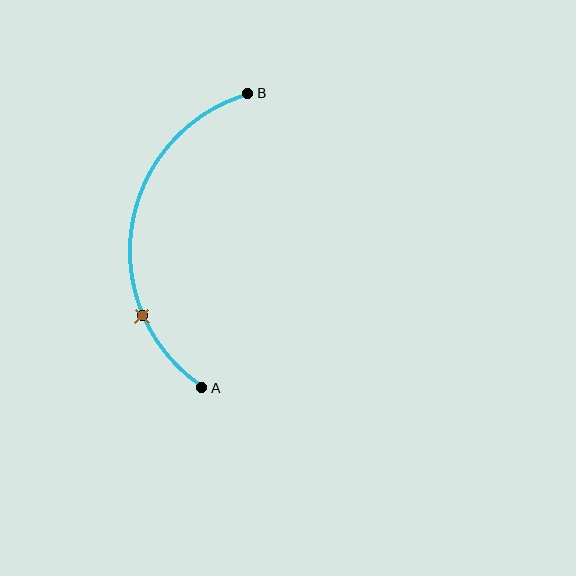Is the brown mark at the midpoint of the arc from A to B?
No. The brown mark lies on the arc but is closer to endpoint A. The arc midpoint would be at the point on the curve equidistant along the arc from both A and B.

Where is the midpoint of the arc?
The arc midpoint is the point on the curve farthest from the straight line joining A and B. It sits to the left of that line.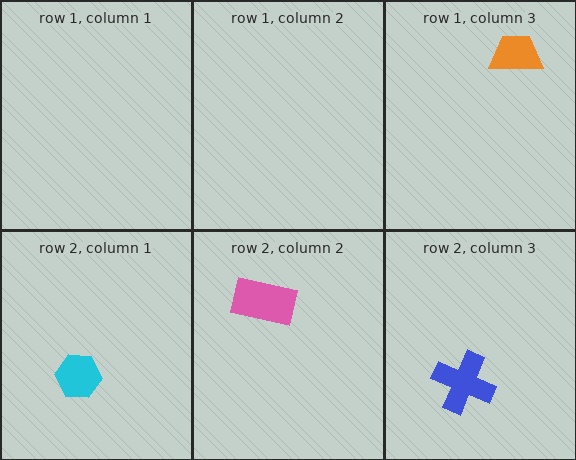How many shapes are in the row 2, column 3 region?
1.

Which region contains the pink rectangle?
The row 2, column 2 region.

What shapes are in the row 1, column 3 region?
The orange trapezoid.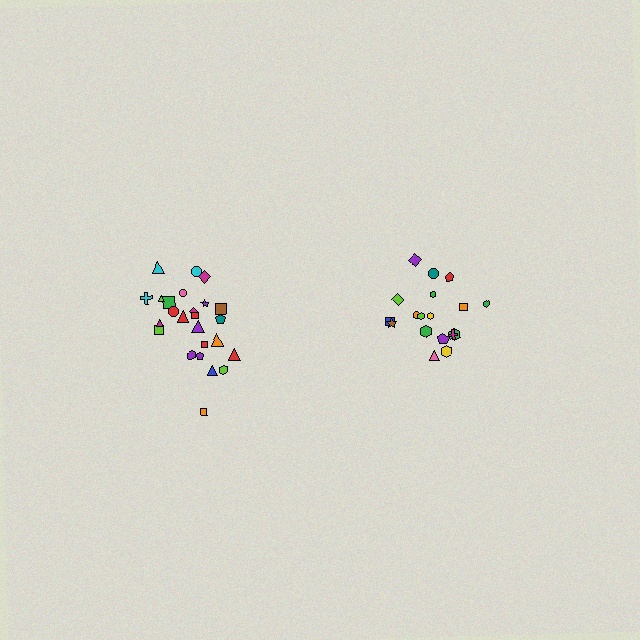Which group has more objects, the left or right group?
The left group.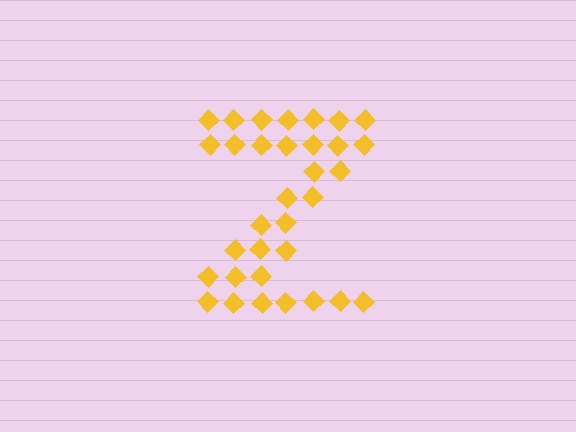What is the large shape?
The large shape is the letter Z.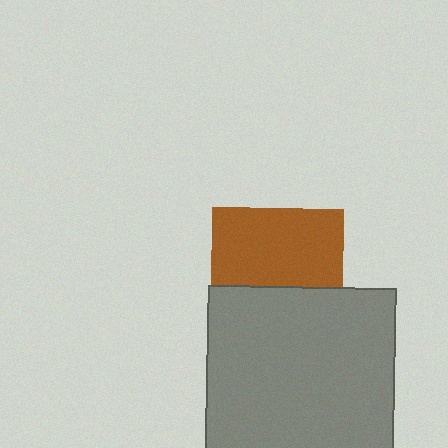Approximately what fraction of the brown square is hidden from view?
Roughly 41% of the brown square is hidden behind the gray square.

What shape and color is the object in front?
The object in front is a gray square.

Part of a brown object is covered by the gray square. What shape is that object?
It is a square.